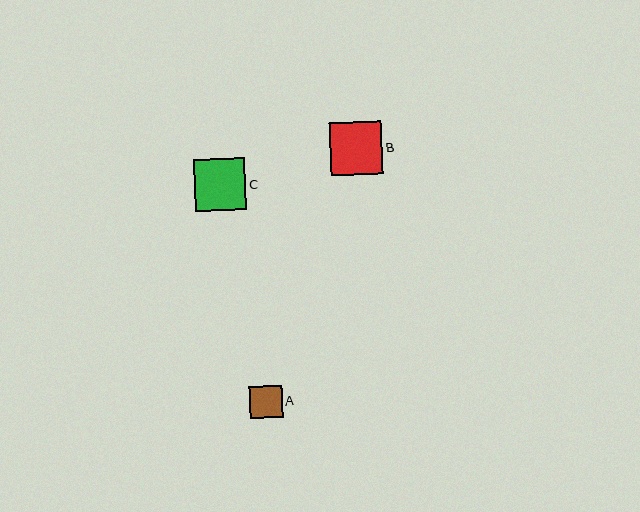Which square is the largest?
Square B is the largest with a size of approximately 53 pixels.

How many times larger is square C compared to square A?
Square C is approximately 1.6 times the size of square A.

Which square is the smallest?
Square A is the smallest with a size of approximately 32 pixels.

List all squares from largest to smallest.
From largest to smallest: B, C, A.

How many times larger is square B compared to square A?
Square B is approximately 1.6 times the size of square A.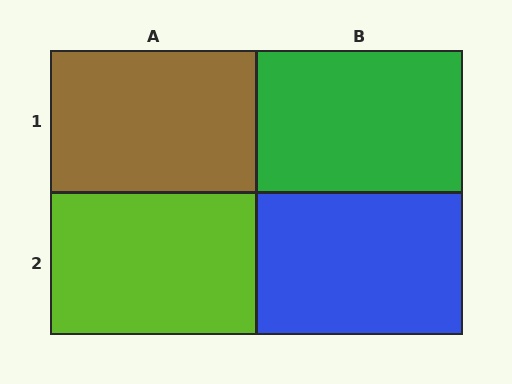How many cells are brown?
1 cell is brown.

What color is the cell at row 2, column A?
Lime.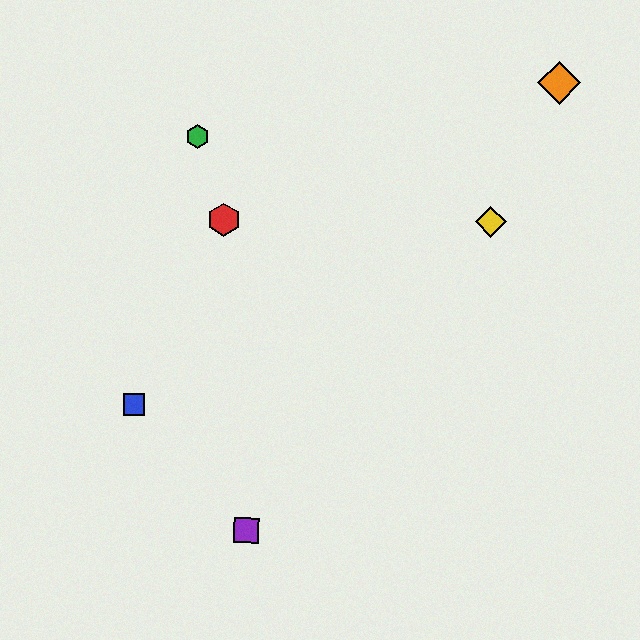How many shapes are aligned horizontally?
2 shapes (the red hexagon, the yellow diamond) are aligned horizontally.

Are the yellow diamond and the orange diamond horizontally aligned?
No, the yellow diamond is at y≈222 and the orange diamond is at y≈83.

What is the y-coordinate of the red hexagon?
The red hexagon is at y≈220.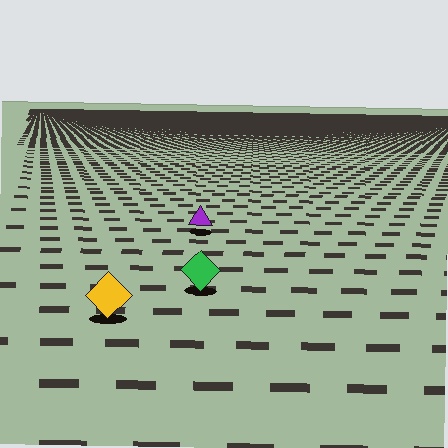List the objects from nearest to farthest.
From nearest to farthest: the yellow diamond, the green diamond, the purple triangle.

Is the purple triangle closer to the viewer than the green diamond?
No. The green diamond is closer — you can tell from the texture gradient: the ground texture is coarser near it.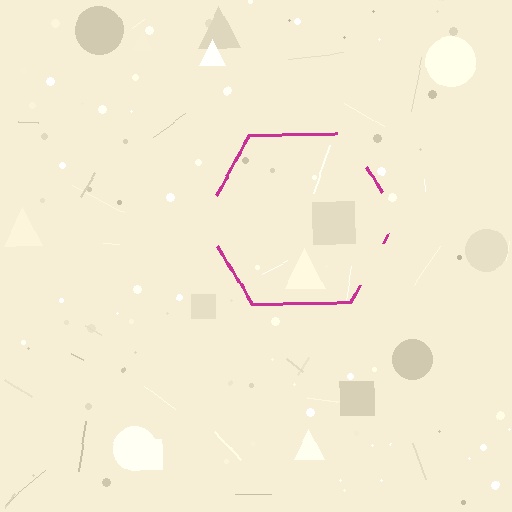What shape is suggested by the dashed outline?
The dashed outline suggests a hexagon.